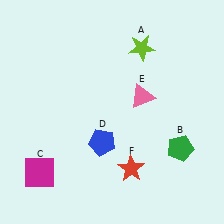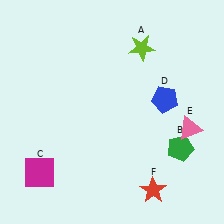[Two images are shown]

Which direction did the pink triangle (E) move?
The pink triangle (E) moved right.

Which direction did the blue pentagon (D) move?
The blue pentagon (D) moved right.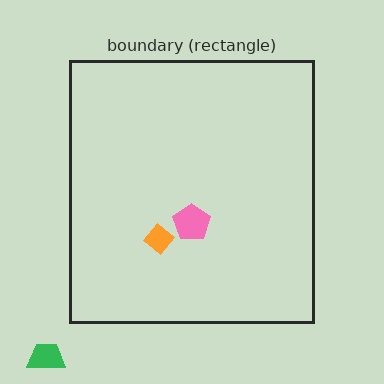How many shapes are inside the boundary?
2 inside, 1 outside.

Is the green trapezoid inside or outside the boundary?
Outside.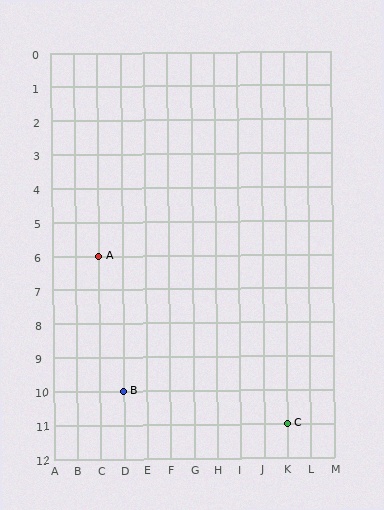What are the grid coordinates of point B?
Point B is at grid coordinates (D, 10).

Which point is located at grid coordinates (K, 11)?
Point C is at (K, 11).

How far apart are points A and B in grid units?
Points A and B are 1 column and 4 rows apart (about 4.1 grid units diagonally).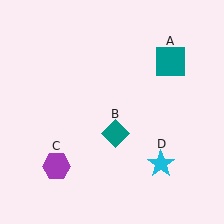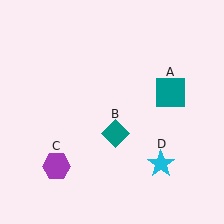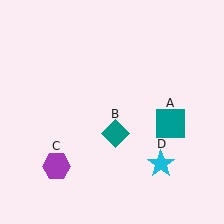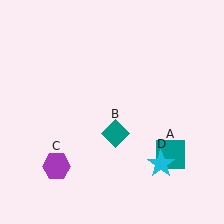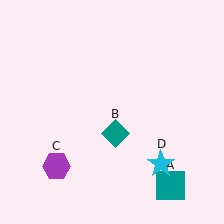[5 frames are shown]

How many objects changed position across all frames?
1 object changed position: teal square (object A).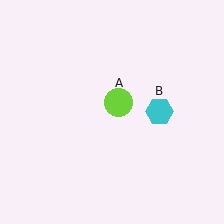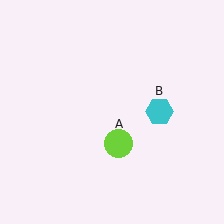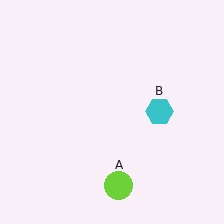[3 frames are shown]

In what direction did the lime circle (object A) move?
The lime circle (object A) moved down.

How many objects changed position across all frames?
1 object changed position: lime circle (object A).